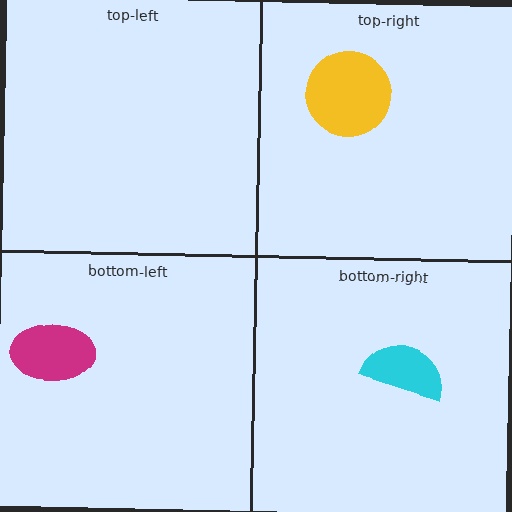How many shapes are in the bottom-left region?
1.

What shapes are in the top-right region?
The yellow circle.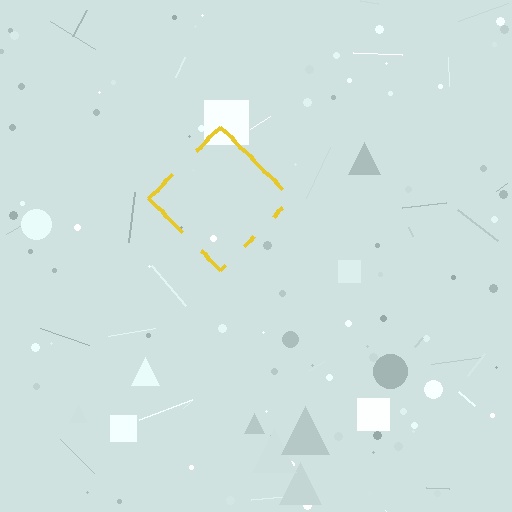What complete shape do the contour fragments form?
The contour fragments form a diamond.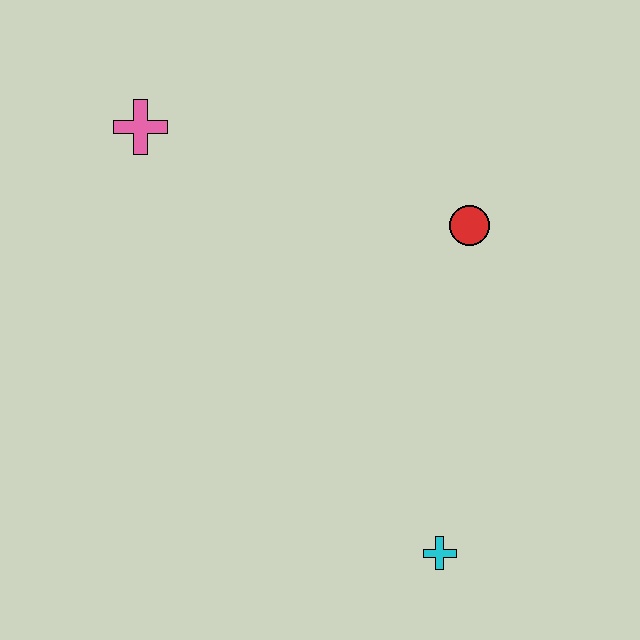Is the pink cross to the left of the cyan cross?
Yes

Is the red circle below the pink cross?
Yes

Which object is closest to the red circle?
The cyan cross is closest to the red circle.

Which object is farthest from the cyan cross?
The pink cross is farthest from the cyan cross.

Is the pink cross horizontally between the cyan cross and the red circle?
No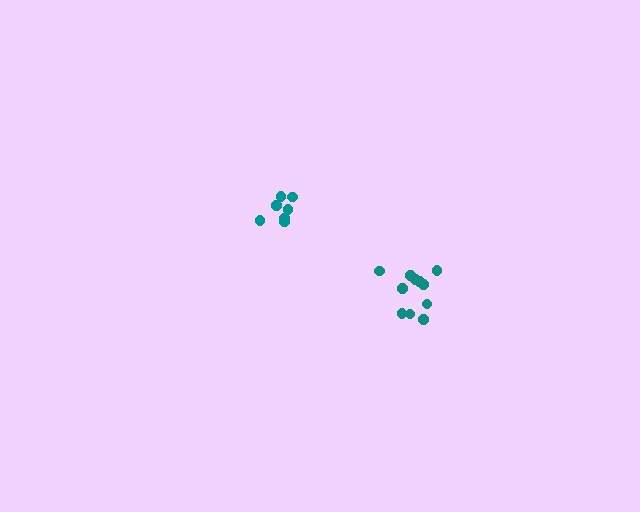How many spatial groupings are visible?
There are 2 spatial groupings.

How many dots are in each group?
Group 1: 11 dots, Group 2: 7 dots (18 total).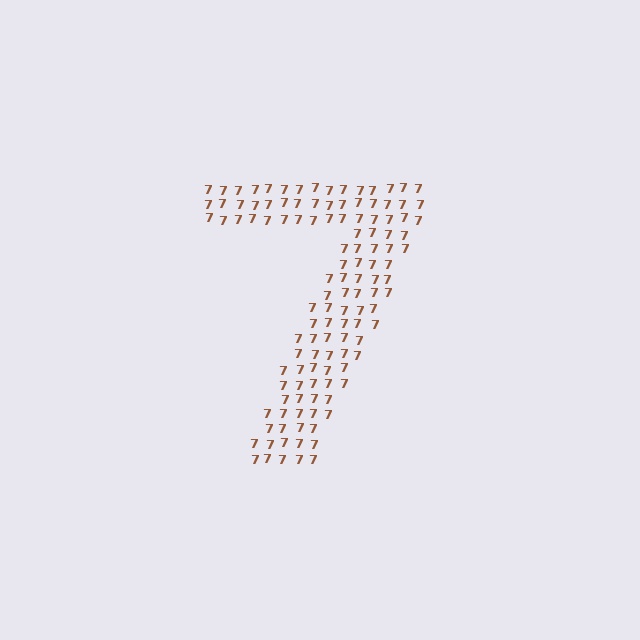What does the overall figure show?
The overall figure shows the digit 7.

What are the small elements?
The small elements are digit 7's.